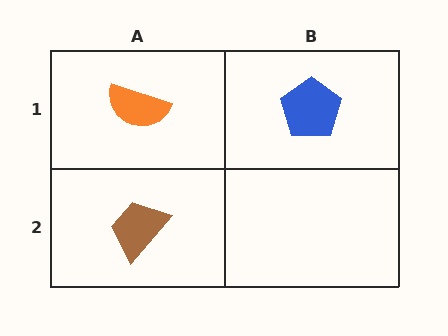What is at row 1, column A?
An orange semicircle.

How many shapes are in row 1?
2 shapes.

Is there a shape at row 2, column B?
No, that cell is empty.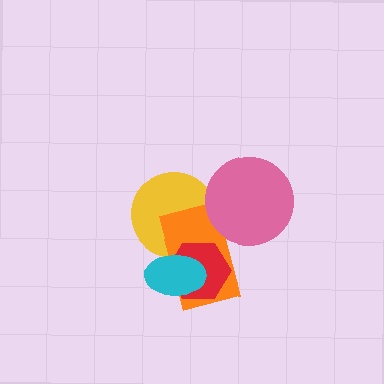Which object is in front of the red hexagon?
The cyan ellipse is in front of the red hexagon.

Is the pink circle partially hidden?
No, no other shape covers it.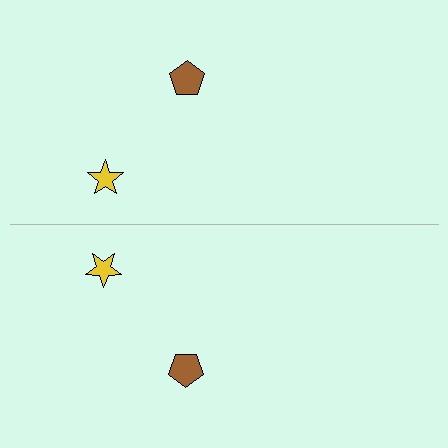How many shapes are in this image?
There are 4 shapes in this image.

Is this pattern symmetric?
Yes, this pattern has bilateral (reflection) symmetry.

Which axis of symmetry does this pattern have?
The pattern has a horizontal axis of symmetry running through the center of the image.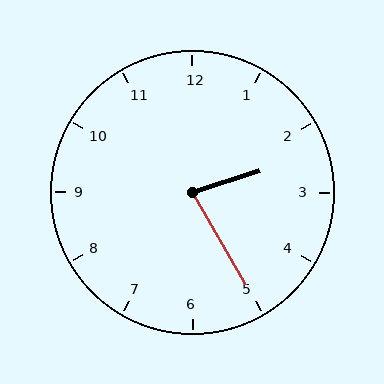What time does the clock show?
2:25.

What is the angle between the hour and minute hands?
Approximately 78 degrees.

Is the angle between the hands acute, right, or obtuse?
It is acute.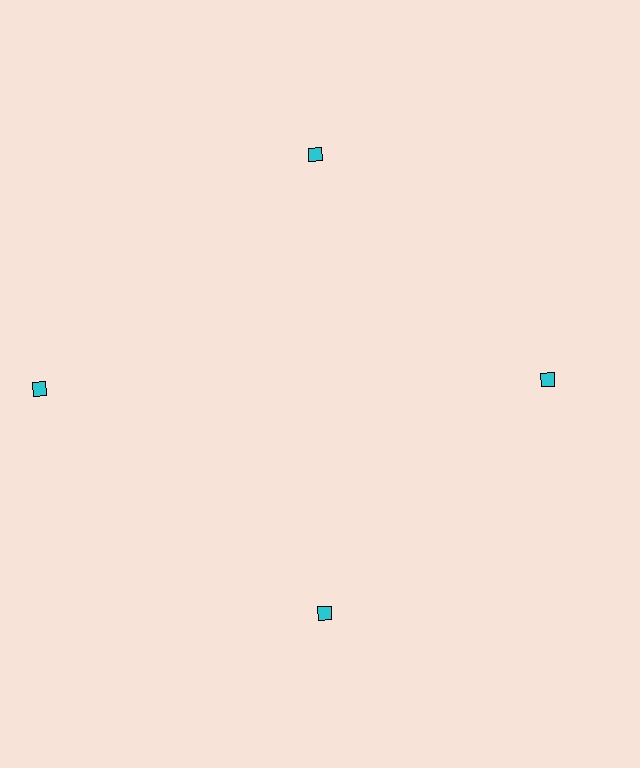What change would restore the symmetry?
The symmetry would be restored by moving it inward, back onto the ring so that all 4 diamonds sit at equal angles and equal distance from the center.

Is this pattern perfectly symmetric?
No. The 4 cyan diamonds are arranged in a ring, but one element near the 9 o'clock position is pushed outward from the center, breaking the 4-fold rotational symmetry.